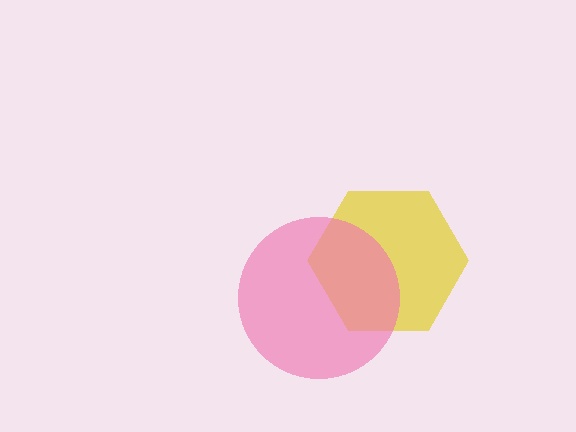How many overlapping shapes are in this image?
There are 2 overlapping shapes in the image.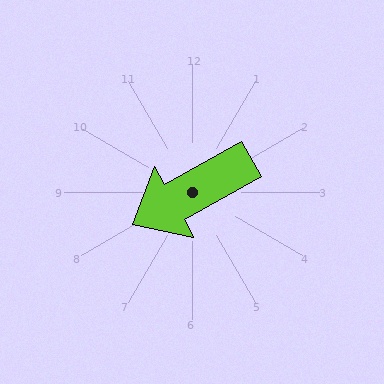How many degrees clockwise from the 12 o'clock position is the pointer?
Approximately 241 degrees.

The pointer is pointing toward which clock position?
Roughly 8 o'clock.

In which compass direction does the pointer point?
Southwest.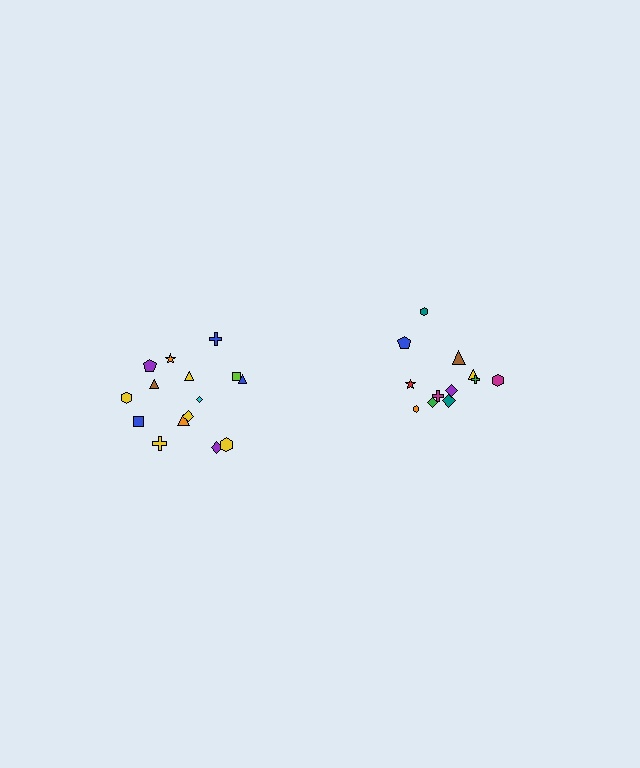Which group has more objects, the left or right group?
The left group.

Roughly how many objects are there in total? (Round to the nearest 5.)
Roughly 25 objects in total.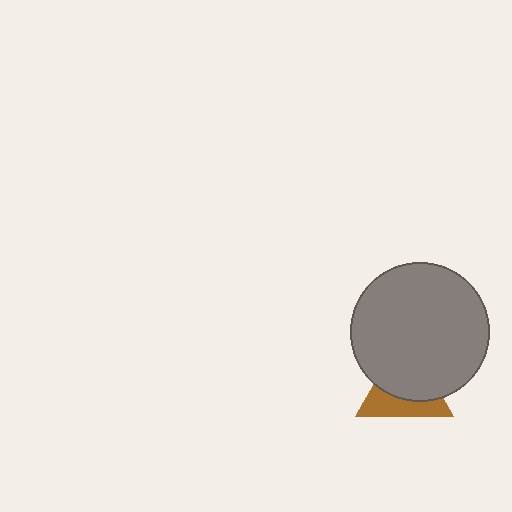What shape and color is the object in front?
The object in front is a gray circle.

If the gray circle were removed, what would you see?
You would see the complete brown triangle.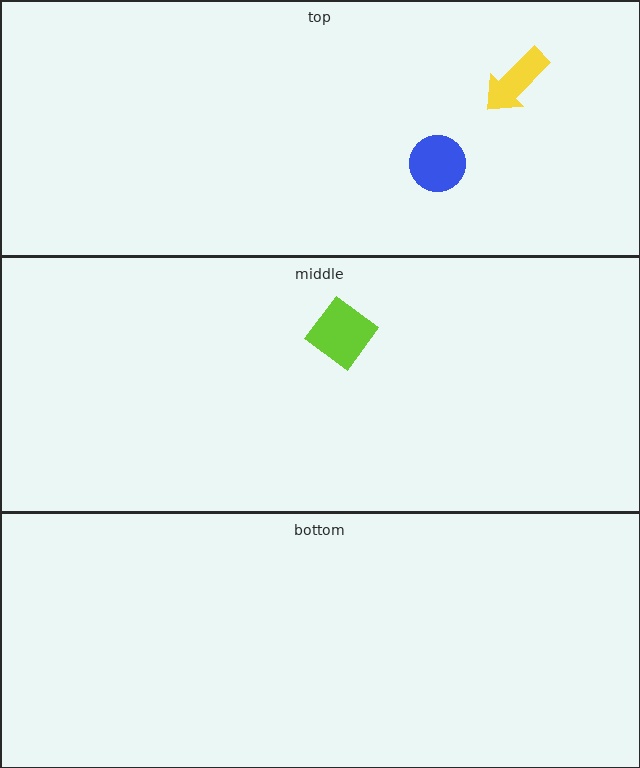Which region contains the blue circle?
The top region.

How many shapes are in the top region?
2.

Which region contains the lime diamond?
The middle region.